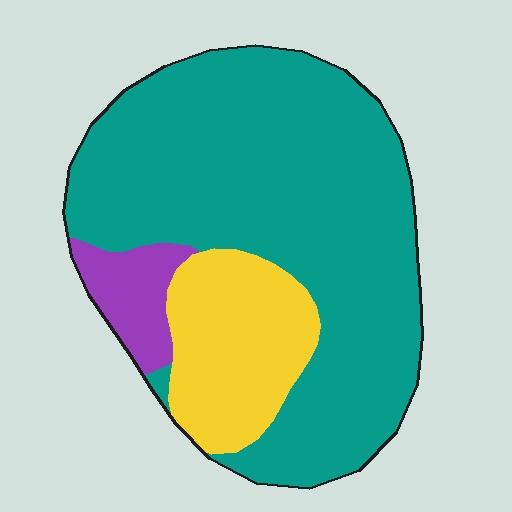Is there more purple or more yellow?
Yellow.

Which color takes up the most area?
Teal, at roughly 75%.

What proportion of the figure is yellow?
Yellow takes up less than a quarter of the figure.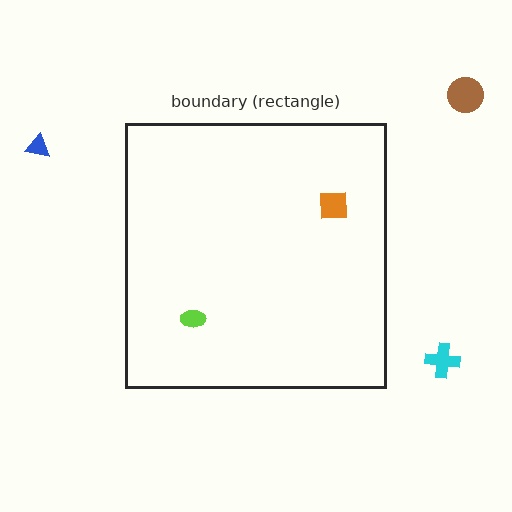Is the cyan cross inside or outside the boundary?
Outside.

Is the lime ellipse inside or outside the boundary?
Inside.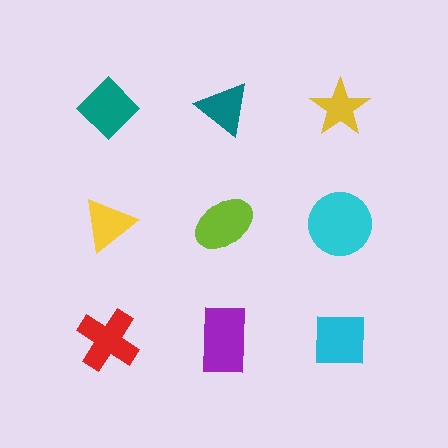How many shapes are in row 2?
3 shapes.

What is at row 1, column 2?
A teal triangle.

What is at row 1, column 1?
A teal diamond.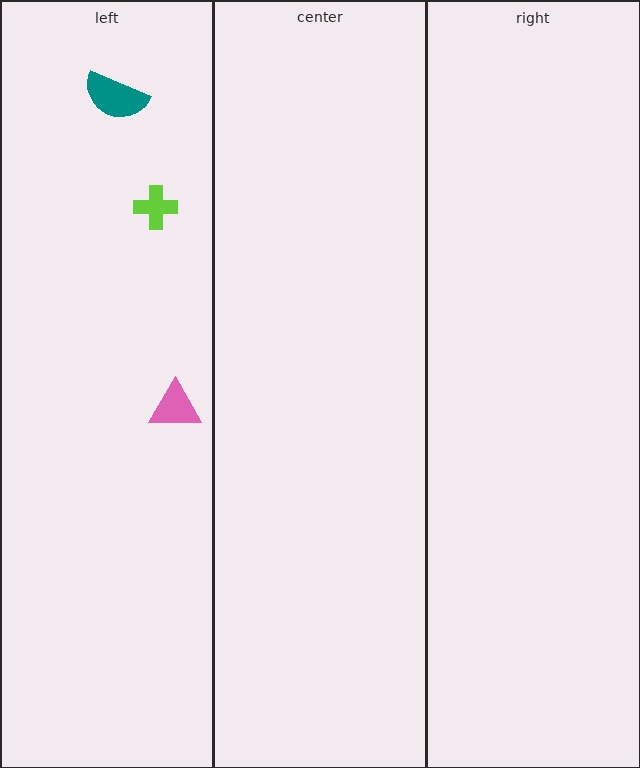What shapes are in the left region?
The lime cross, the teal semicircle, the pink triangle.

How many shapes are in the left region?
3.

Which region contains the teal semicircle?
The left region.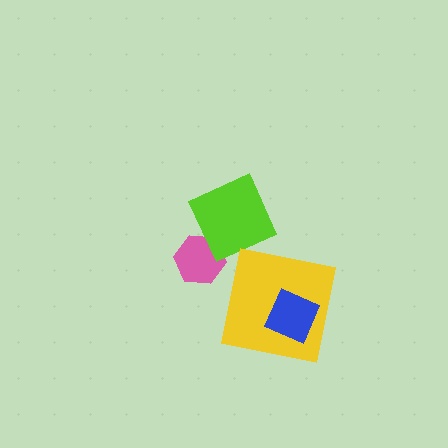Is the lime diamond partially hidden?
No, no other shape covers it.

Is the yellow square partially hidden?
Yes, it is partially covered by another shape.